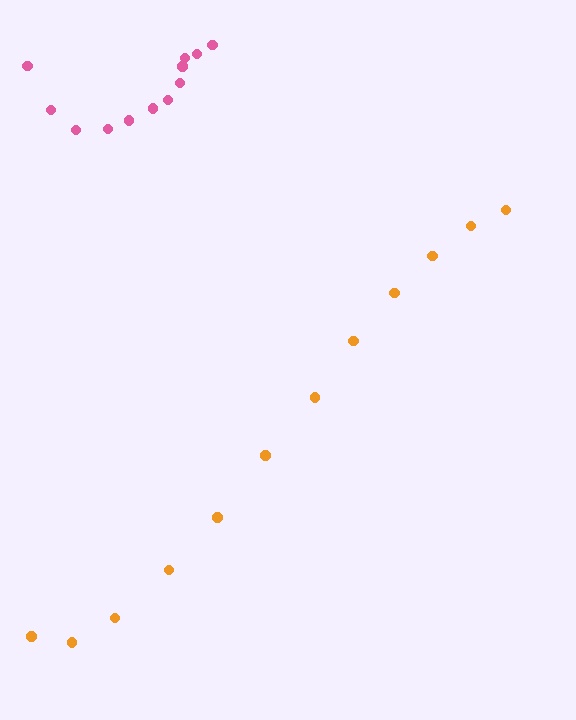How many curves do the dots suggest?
There are 2 distinct paths.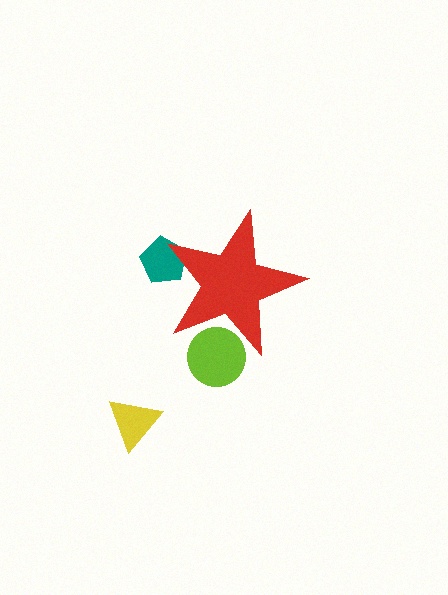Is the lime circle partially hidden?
Yes, the lime circle is partially hidden behind the red star.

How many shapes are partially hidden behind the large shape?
2 shapes are partially hidden.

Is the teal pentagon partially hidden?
Yes, the teal pentagon is partially hidden behind the red star.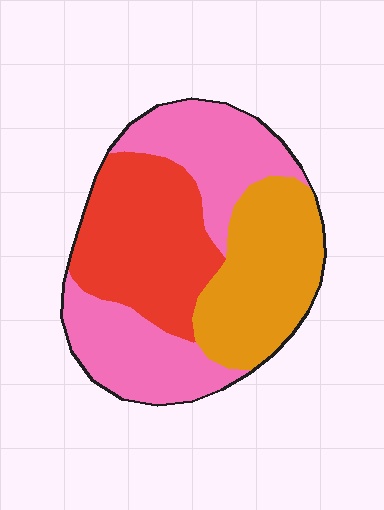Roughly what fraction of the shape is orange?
Orange takes up about one quarter (1/4) of the shape.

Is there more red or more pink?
Pink.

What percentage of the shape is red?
Red takes up between a sixth and a third of the shape.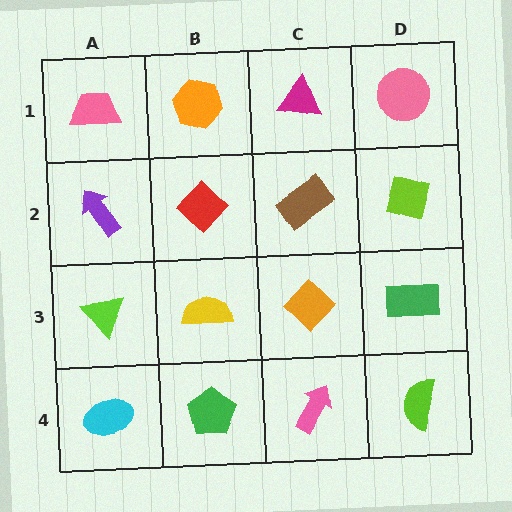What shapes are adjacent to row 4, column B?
A yellow semicircle (row 3, column B), a cyan ellipse (row 4, column A), a pink arrow (row 4, column C).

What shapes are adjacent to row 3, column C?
A brown rectangle (row 2, column C), a pink arrow (row 4, column C), a yellow semicircle (row 3, column B), a green rectangle (row 3, column D).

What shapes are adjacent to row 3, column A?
A purple arrow (row 2, column A), a cyan ellipse (row 4, column A), a yellow semicircle (row 3, column B).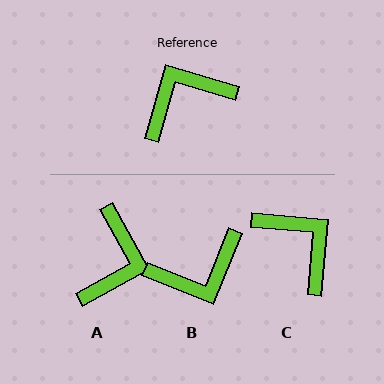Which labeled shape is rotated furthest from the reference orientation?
B, about 174 degrees away.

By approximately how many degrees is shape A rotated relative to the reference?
Approximately 135 degrees clockwise.